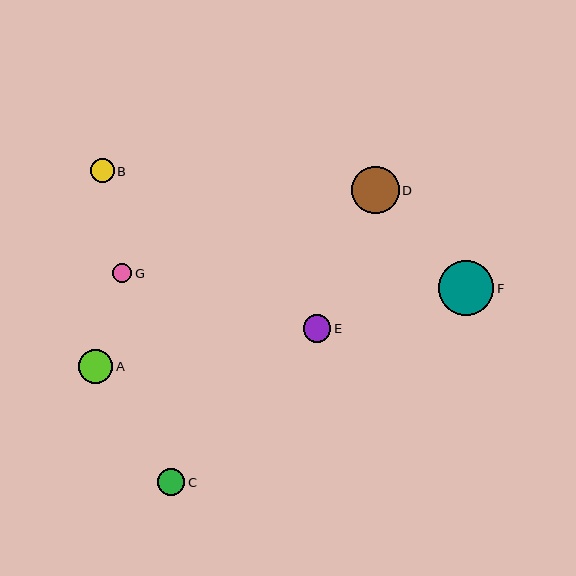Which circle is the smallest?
Circle G is the smallest with a size of approximately 19 pixels.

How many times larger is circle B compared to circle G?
Circle B is approximately 1.2 times the size of circle G.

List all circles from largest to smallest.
From largest to smallest: F, D, A, E, C, B, G.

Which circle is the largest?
Circle F is the largest with a size of approximately 55 pixels.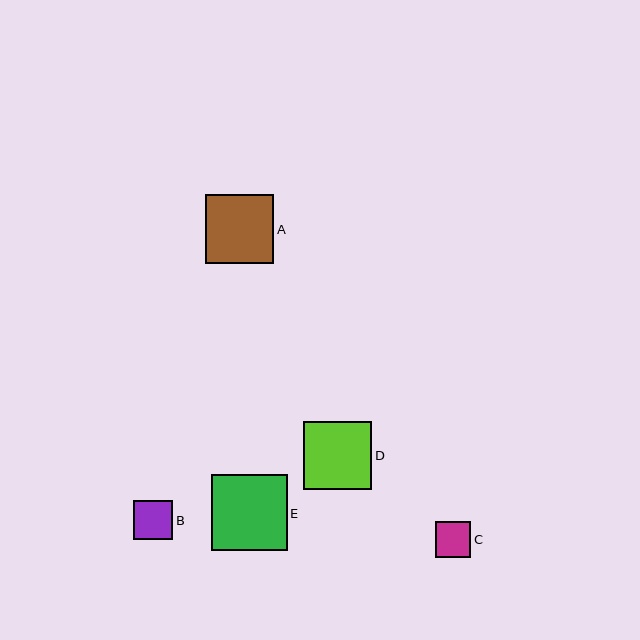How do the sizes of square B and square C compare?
Square B and square C are approximately the same size.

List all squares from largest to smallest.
From largest to smallest: E, A, D, B, C.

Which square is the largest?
Square E is the largest with a size of approximately 75 pixels.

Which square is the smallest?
Square C is the smallest with a size of approximately 36 pixels.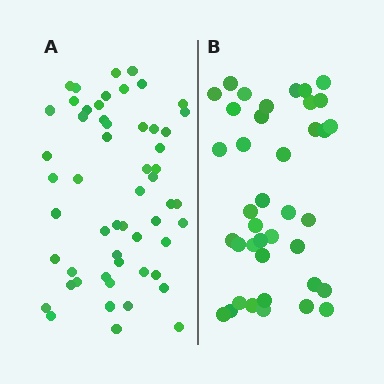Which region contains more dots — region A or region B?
Region A (the left region) has more dots.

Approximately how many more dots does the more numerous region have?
Region A has approximately 15 more dots than region B.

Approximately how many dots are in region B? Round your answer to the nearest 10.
About 40 dots. (The exact count is 39, which rounds to 40.)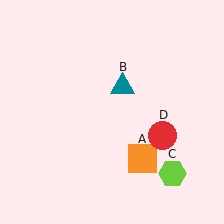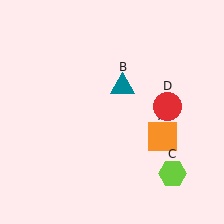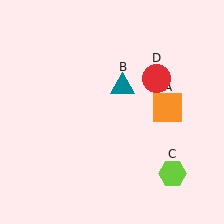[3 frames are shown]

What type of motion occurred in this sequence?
The orange square (object A), red circle (object D) rotated counterclockwise around the center of the scene.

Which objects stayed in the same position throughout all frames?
Teal triangle (object B) and lime hexagon (object C) remained stationary.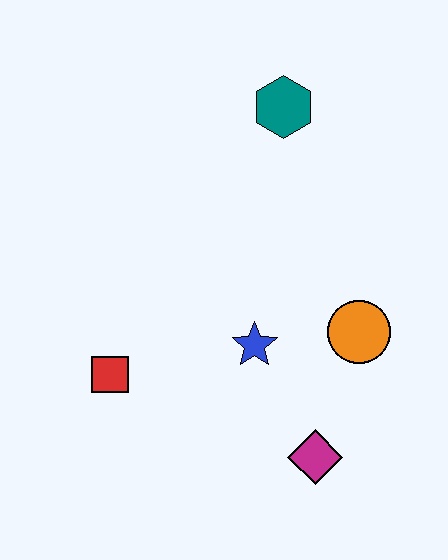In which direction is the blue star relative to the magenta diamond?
The blue star is above the magenta diamond.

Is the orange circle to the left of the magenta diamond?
No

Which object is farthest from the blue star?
The teal hexagon is farthest from the blue star.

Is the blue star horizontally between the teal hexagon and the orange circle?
No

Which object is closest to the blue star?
The orange circle is closest to the blue star.